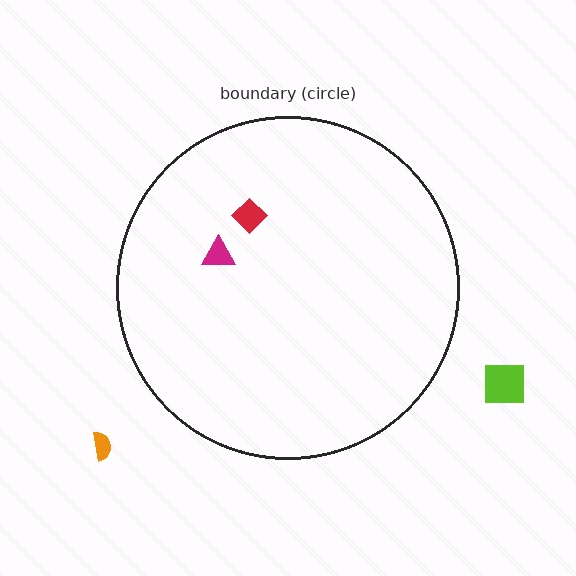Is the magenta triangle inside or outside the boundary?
Inside.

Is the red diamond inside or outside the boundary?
Inside.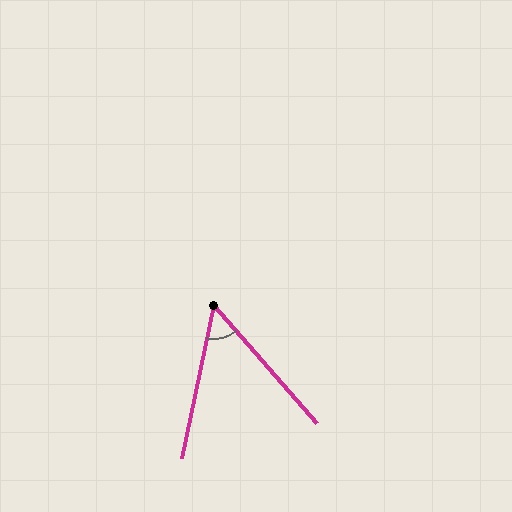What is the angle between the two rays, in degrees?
Approximately 53 degrees.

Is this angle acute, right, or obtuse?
It is acute.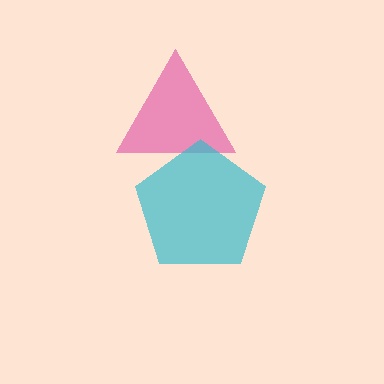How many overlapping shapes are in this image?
There are 2 overlapping shapes in the image.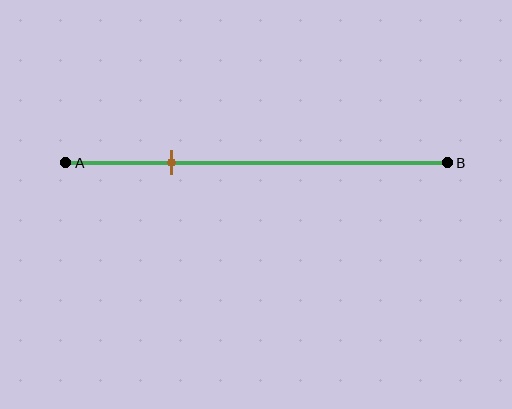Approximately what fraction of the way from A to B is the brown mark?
The brown mark is approximately 30% of the way from A to B.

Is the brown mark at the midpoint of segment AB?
No, the mark is at about 30% from A, not at the 50% midpoint.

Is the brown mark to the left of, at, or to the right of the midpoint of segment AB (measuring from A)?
The brown mark is to the left of the midpoint of segment AB.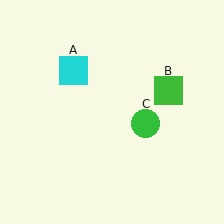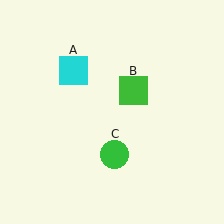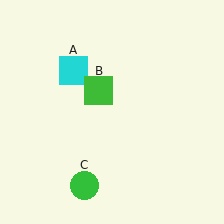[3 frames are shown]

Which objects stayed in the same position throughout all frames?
Cyan square (object A) remained stationary.